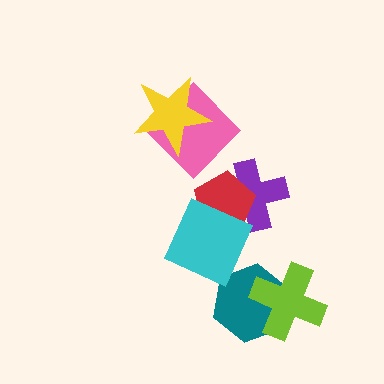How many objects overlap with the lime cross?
1 object overlaps with the lime cross.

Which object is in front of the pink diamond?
The yellow star is in front of the pink diamond.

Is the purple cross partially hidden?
Yes, it is partially covered by another shape.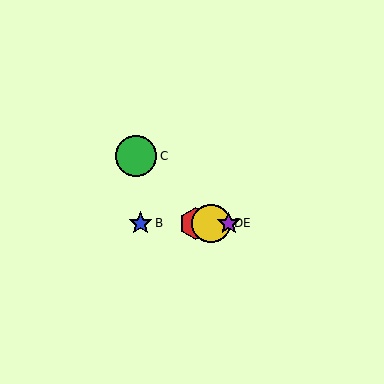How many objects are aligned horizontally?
4 objects (A, B, D, E) are aligned horizontally.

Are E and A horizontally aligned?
Yes, both are at y≈223.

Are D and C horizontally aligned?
No, D is at y≈223 and C is at y≈156.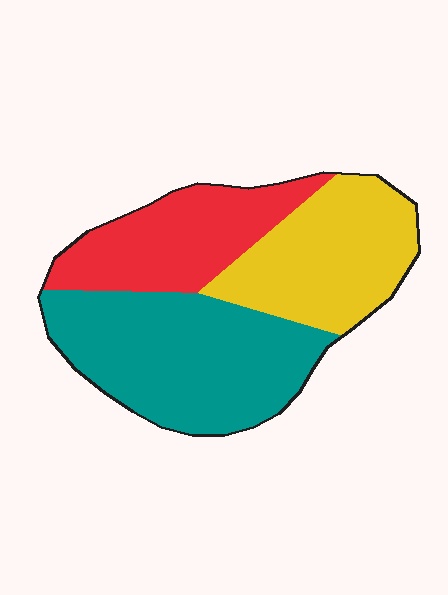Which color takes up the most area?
Teal, at roughly 45%.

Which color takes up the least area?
Red, at roughly 25%.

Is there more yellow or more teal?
Teal.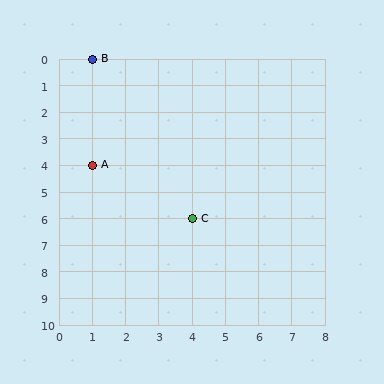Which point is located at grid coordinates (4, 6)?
Point C is at (4, 6).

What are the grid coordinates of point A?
Point A is at grid coordinates (1, 4).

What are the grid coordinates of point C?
Point C is at grid coordinates (4, 6).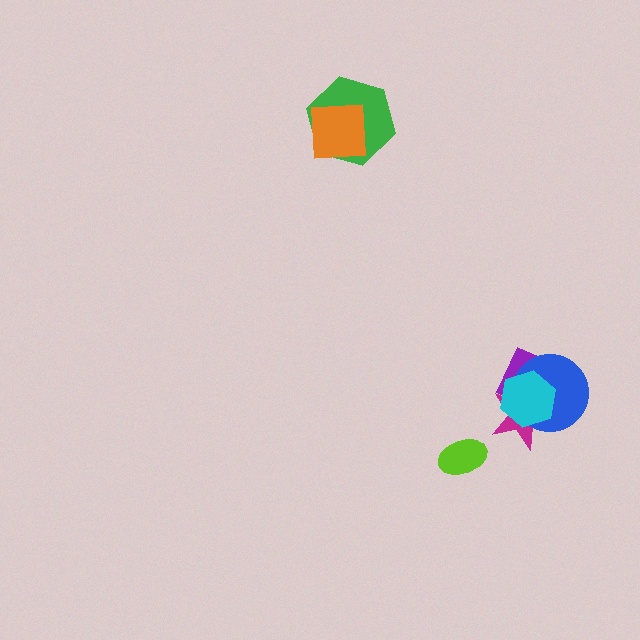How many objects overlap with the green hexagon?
1 object overlaps with the green hexagon.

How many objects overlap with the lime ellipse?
0 objects overlap with the lime ellipse.